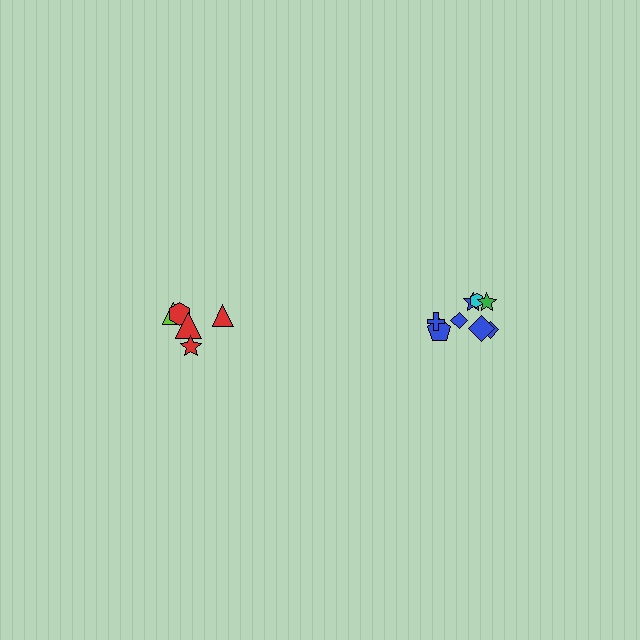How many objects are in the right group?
There are 8 objects.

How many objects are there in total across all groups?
There are 13 objects.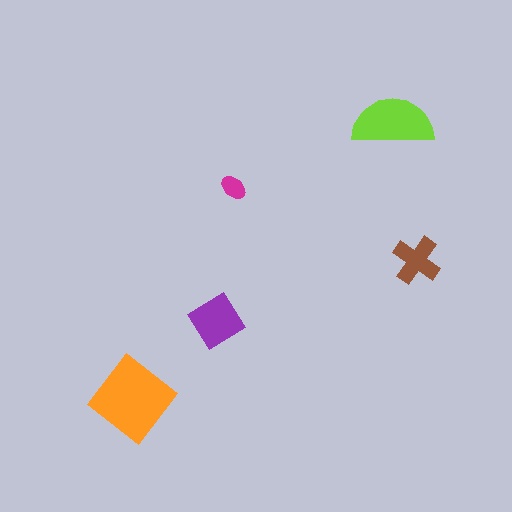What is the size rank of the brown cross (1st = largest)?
4th.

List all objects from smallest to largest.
The magenta ellipse, the brown cross, the purple diamond, the lime semicircle, the orange diamond.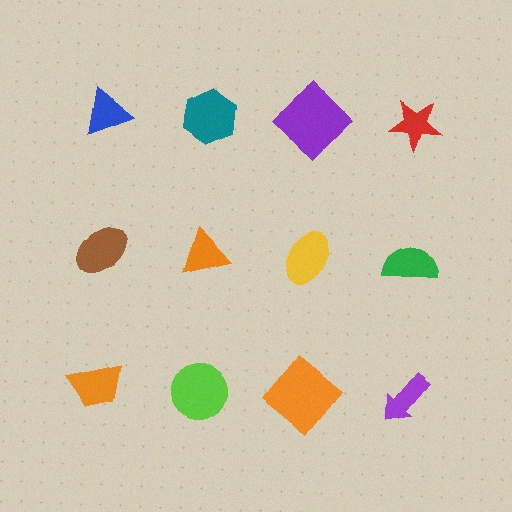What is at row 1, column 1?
A blue triangle.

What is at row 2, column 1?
A brown ellipse.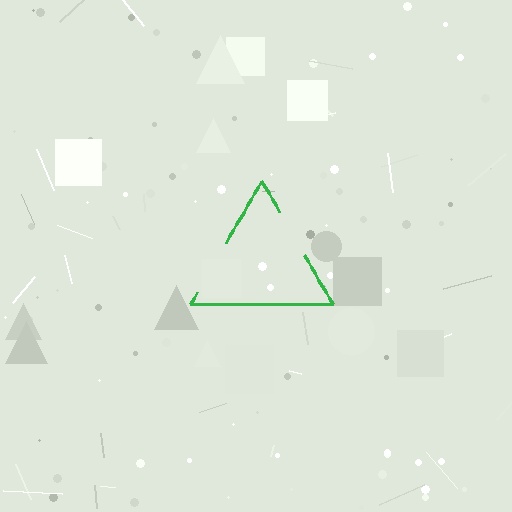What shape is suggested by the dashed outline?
The dashed outline suggests a triangle.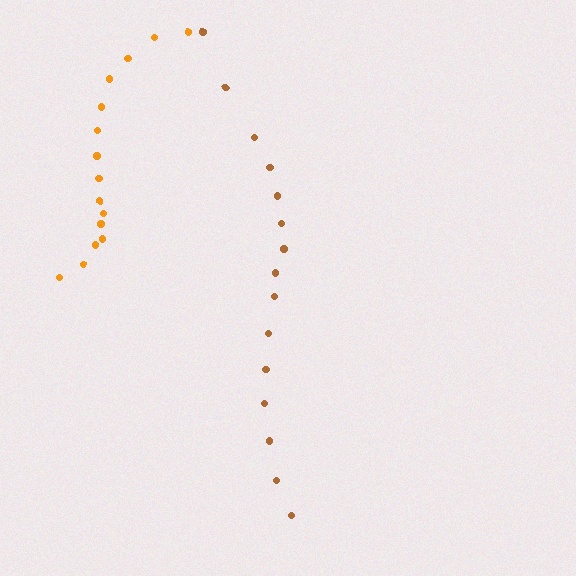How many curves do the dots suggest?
There are 2 distinct paths.